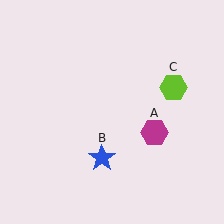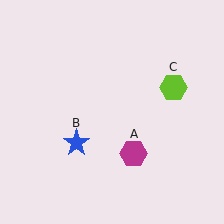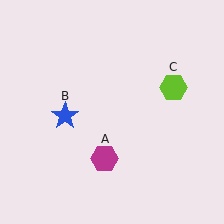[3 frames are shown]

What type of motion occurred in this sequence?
The magenta hexagon (object A), blue star (object B) rotated clockwise around the center of the scene.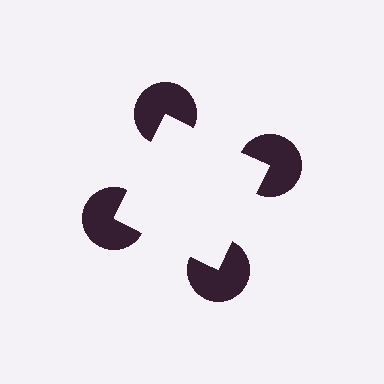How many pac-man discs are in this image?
There are 4 — one at each vertex of the illusory square.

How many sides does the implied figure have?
4 sides.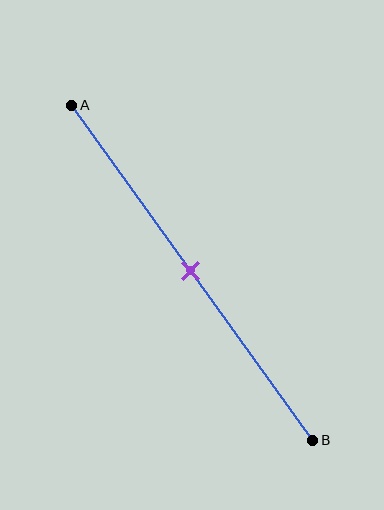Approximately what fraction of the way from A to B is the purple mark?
The purple mark is approximately 50% of the way from A to B.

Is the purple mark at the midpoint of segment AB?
Yes, the mark is approximately at the midpoint.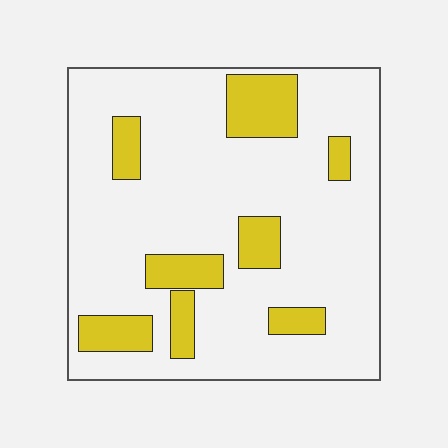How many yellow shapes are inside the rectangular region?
8.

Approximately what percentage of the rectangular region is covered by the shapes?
Approximately 20%.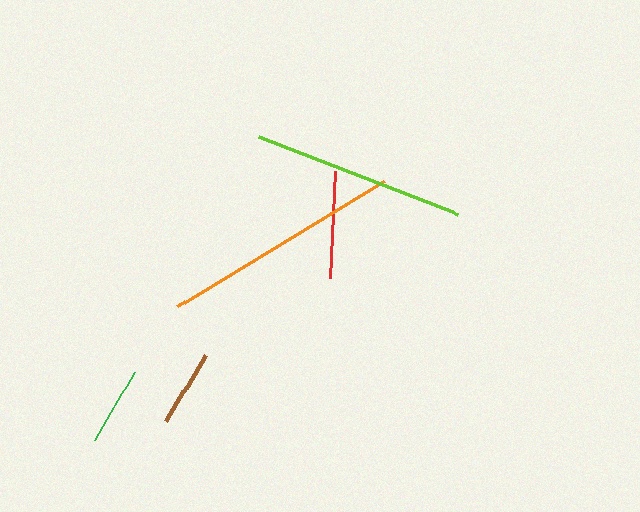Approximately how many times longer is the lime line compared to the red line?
The lime line is approximately 2.0 times the length of the red line.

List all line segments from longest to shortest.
From longest to shortest: orange, lime, red, green, brown.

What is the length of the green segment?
The green segment is approximately 78 pixels long.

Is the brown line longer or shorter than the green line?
The green line is longer than the brown line.